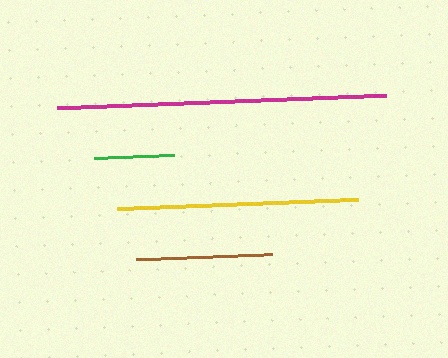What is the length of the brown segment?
The brown segment is approximately 136 pixels long.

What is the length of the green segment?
The green segment is approximately 80 pixels long.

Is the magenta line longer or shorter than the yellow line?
The magenta line is longer than the yellow line.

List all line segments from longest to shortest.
From longest to shortest: magenta, yellow, brown, green.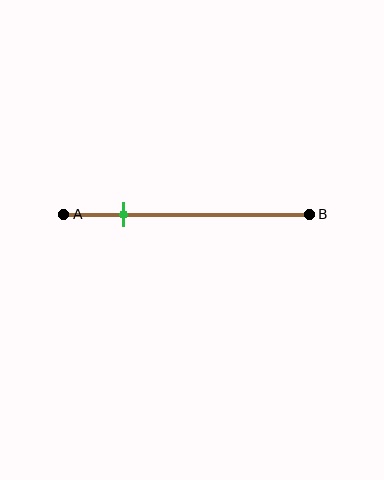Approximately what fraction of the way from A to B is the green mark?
The green mark is approximately 25% of the way from A to B.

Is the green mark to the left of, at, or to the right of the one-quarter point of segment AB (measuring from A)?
The green mark is approximately at the one-quarter point of segment AB.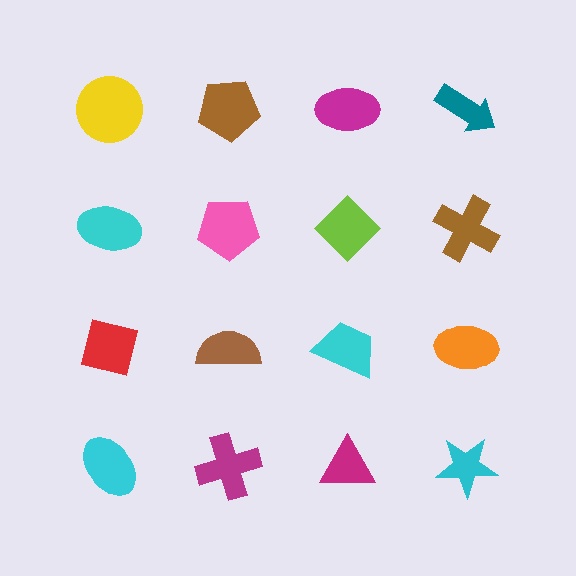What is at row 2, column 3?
A lime diamond.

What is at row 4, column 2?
A magenta cross.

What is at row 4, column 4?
A cyan star.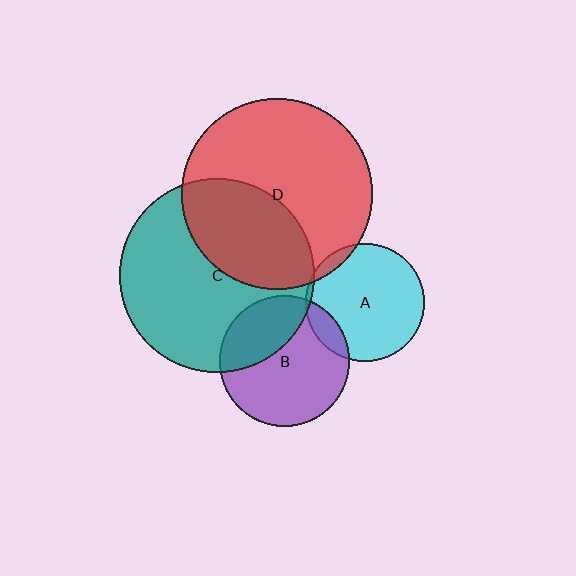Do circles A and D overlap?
Yes.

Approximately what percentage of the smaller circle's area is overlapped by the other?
Approximately 5%.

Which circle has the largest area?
Circle C (teal).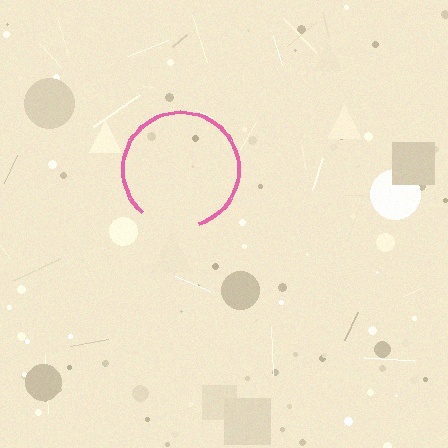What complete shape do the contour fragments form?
The contour fragments form a circle.